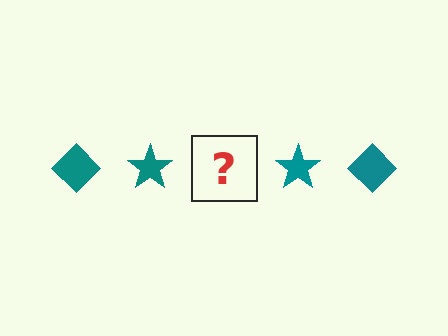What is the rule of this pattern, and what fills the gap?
The rule is that the pattern cycles through diamond, star shapes in teal. The gap should be filled with a teal diamond.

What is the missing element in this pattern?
The missing element is a teal diamond.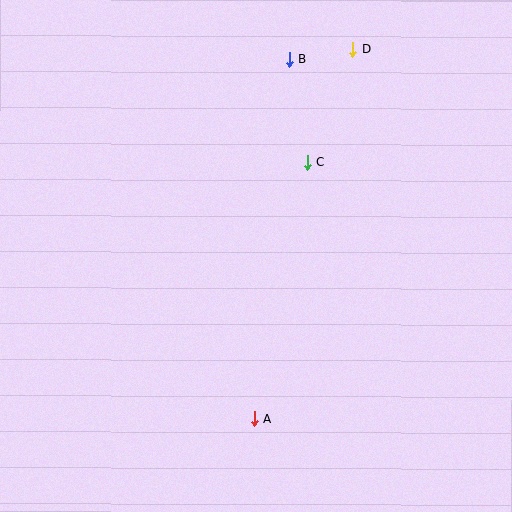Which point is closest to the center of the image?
Point C at (308, 162) is closest to the center.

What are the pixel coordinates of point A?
Point A is at (254, 419).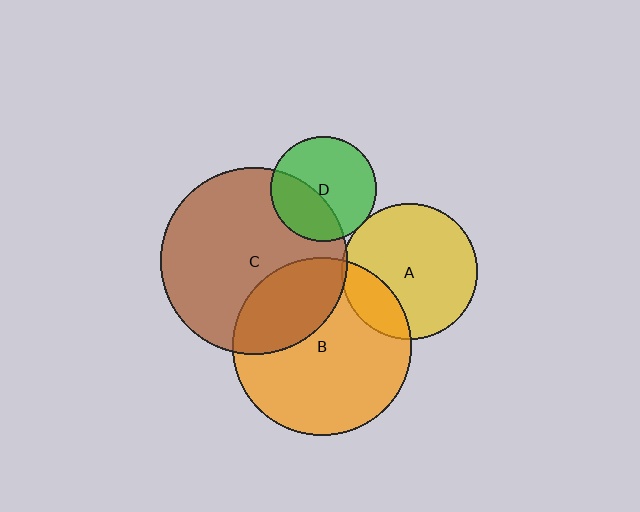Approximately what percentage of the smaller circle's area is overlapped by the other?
Approximately 5%.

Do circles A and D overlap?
Yes.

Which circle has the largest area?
Circle C (brown).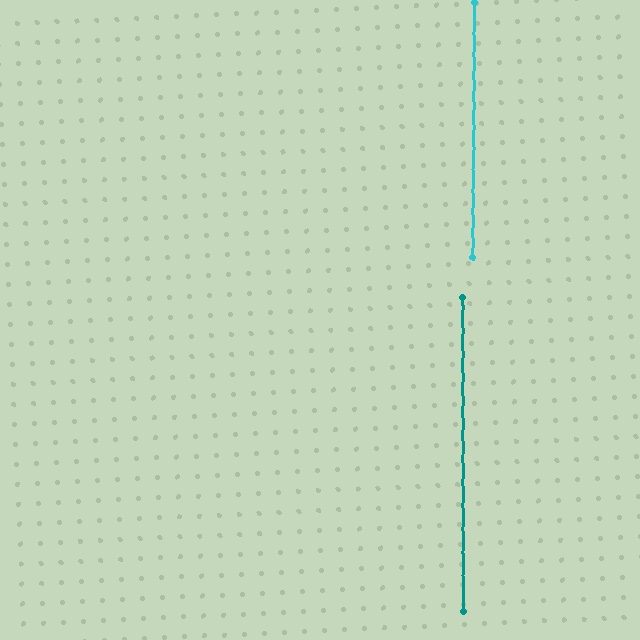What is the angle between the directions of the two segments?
Approximately 1 degree.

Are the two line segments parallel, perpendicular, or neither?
Parallel — their directions differ by only 0.6°.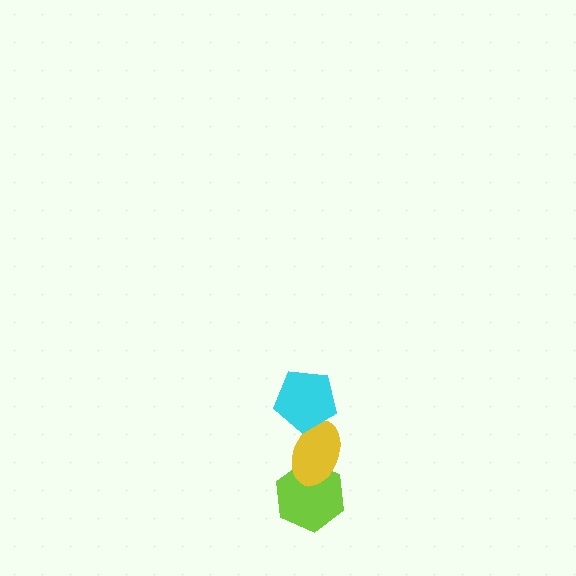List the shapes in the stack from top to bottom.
From top to bottom: the cyan pentagon, the yellow ellipse, the lime hexagon.